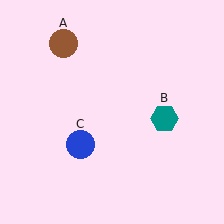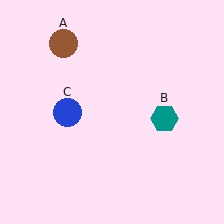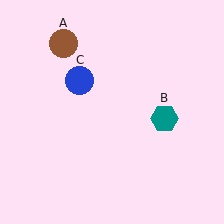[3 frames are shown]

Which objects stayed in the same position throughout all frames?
Brown circle (object A) and teal hexagon (object B) remained stationary.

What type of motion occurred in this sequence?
The blue circle (object C) rotated clockwise around the center of the scene.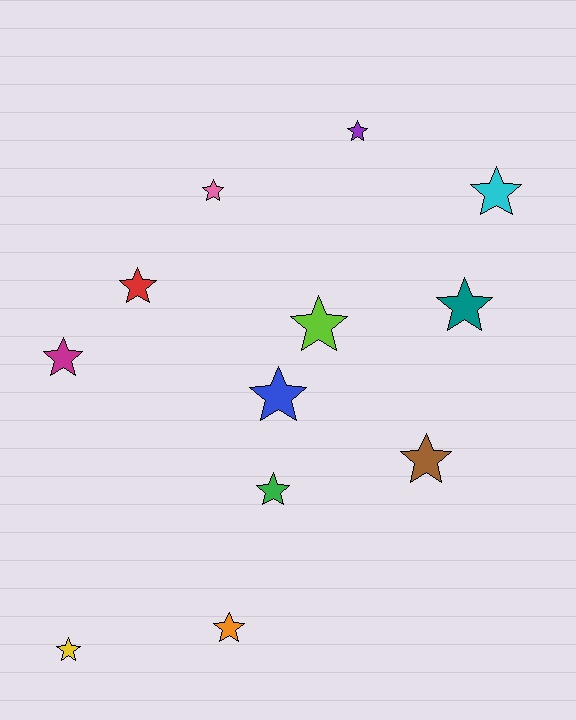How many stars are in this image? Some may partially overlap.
There are 12 stars.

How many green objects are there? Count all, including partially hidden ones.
There is 1 green object.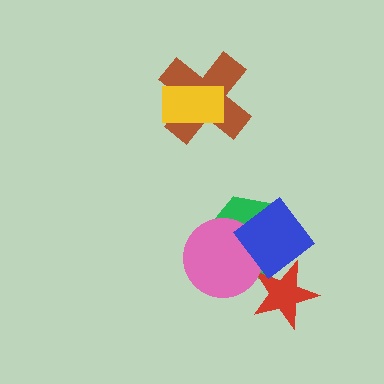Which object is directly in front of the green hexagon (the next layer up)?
The red star is directly in front of the green hexagon.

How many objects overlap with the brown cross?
1 object overlaps with the brown cross.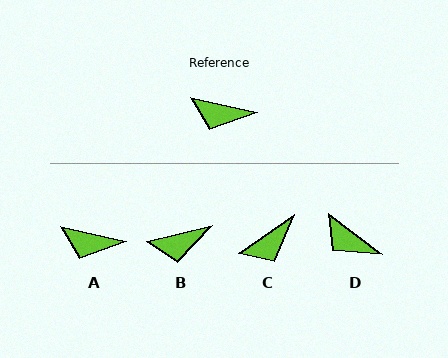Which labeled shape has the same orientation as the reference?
A.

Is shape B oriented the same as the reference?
No, it is off by about 26 degrees.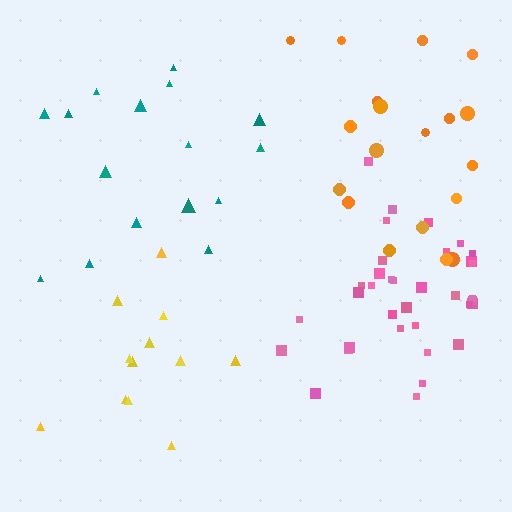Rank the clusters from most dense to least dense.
pink, yellow, orange, teal.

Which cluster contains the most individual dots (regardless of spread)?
Pink (35).